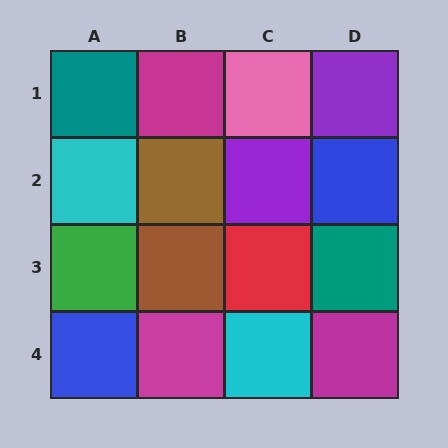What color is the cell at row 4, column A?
Blue.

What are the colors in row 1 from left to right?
Teal, magenta, pink, purple.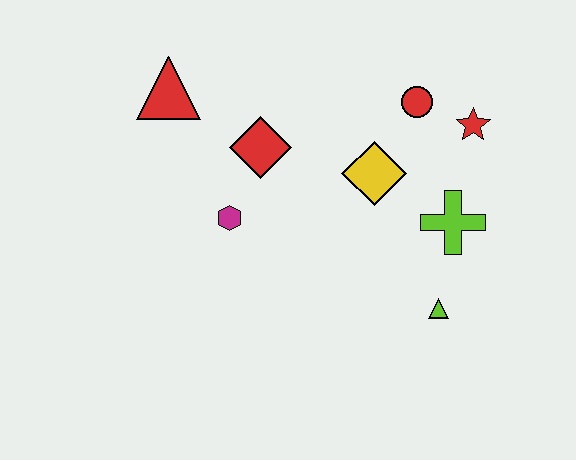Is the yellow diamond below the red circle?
Yes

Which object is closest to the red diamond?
The magenta hexagon is closest to the red diamond.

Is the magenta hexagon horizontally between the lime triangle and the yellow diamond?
No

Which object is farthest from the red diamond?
The lime triangle is farthest from the red diamond.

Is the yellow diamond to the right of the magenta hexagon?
Yes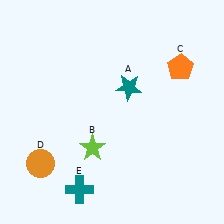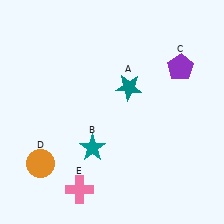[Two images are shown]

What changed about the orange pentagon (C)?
In Image 1, C is orange. In Image 2, it changed to purple.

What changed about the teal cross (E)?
In Image 1, E is teal. In Image 2, it changed to pink.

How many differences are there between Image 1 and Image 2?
There are 3 differences between the two images.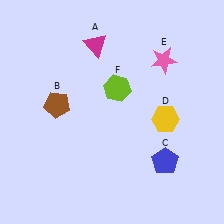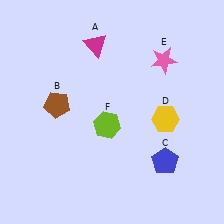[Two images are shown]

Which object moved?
The lime hexagon (F) moved down.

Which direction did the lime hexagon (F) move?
The lime hexagon (F) moved down.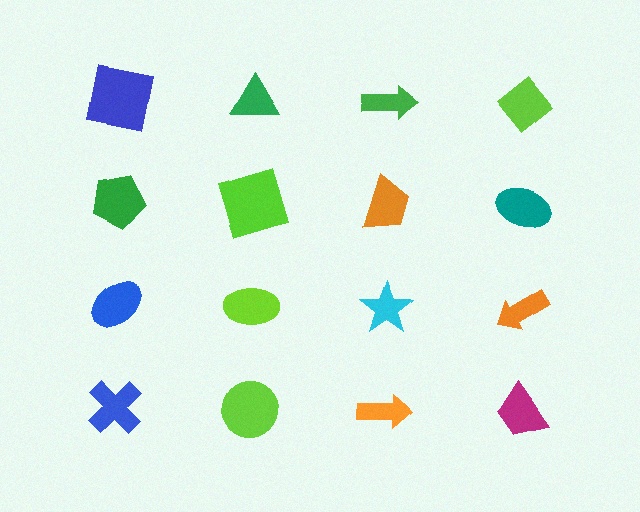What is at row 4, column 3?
An orange arrow.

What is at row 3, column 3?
A cyan star.